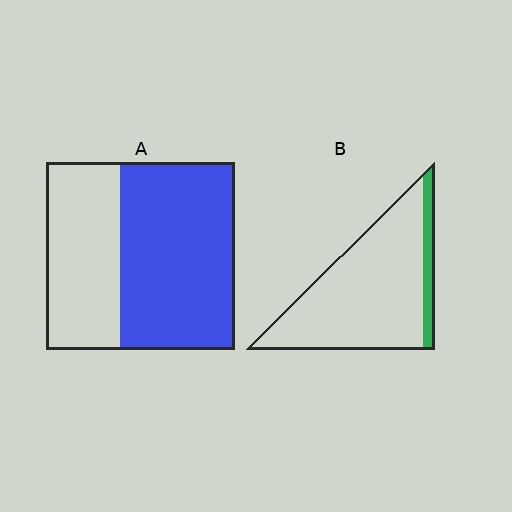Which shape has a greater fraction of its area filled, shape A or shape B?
Shape A.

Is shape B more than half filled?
No.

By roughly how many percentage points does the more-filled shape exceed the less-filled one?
By roughly 50 percentage points (A over B).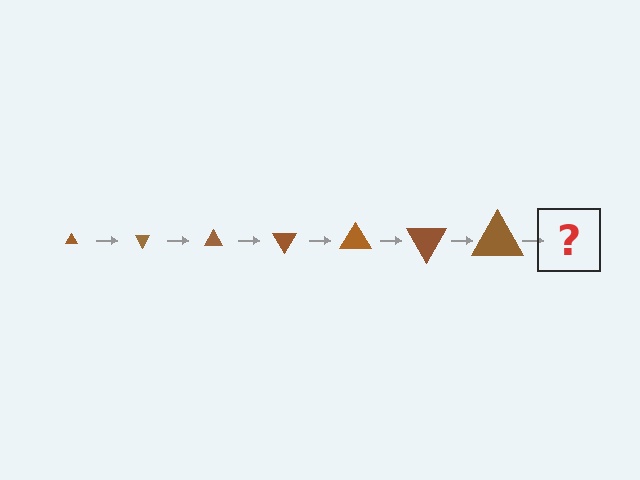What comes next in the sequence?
The next element should be a triangle, larger than the previous one and rotated 420 degrees from the start.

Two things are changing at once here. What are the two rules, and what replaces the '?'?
The two rules are that the triangle grows larger each step and it rotates 60 degrees each step. The '?' should be a triangle, larger than the previous one and rotated 420 degrees from the start.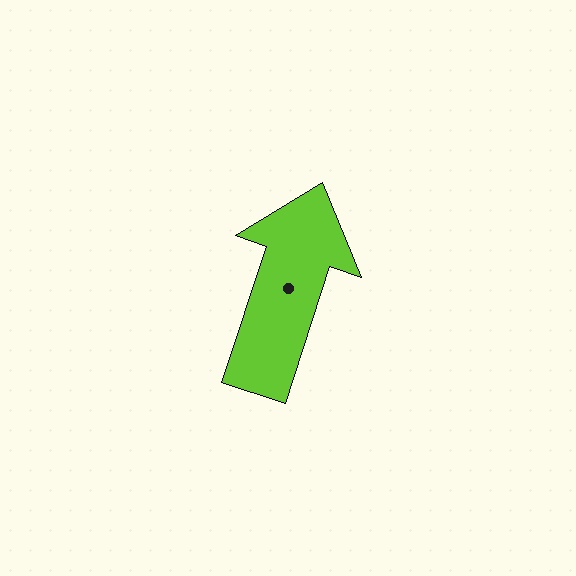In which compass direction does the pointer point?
North.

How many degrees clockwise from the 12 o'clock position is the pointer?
Approximately 18 degrees.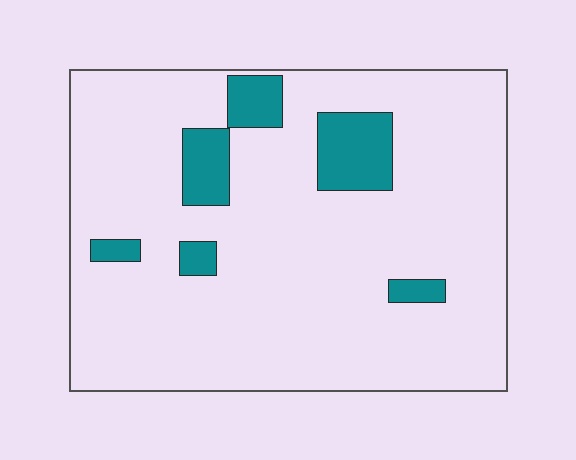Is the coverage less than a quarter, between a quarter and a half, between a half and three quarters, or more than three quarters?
Less than a quarter.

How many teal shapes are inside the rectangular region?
6.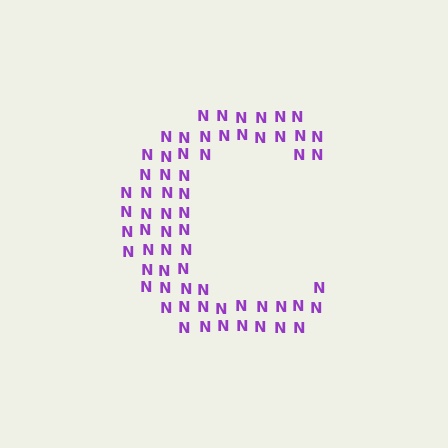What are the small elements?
The small elements are letter N's.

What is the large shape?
The large shape is the letter C.